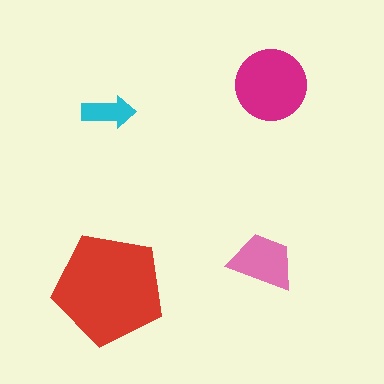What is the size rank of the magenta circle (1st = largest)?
2nd.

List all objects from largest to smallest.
The red pentagon, the magenta circle, the pink trapezoid, the cyan arrow.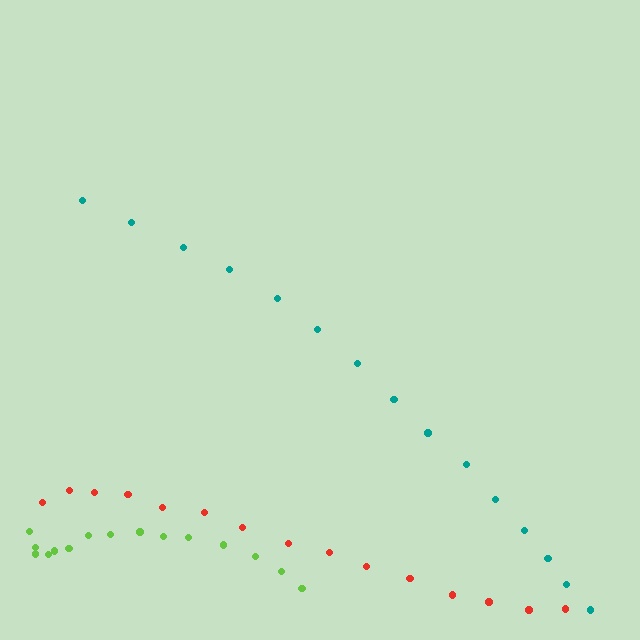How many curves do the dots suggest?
There are 3 distinct paths.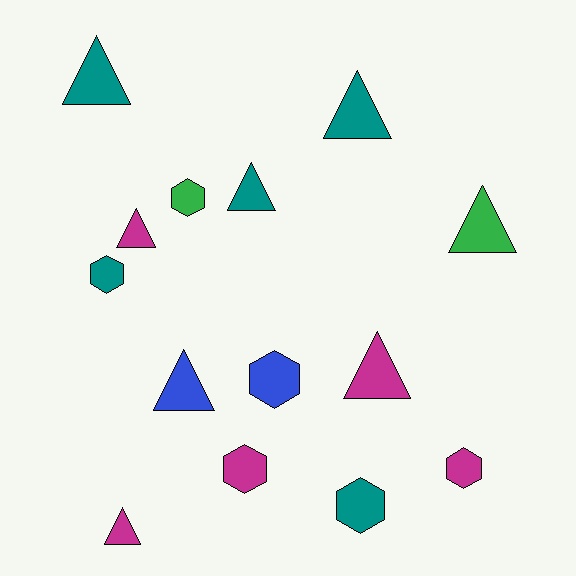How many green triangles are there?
There is 1 green triangle.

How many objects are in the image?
There are 14 objects.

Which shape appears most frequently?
Triangle, with 8 objects.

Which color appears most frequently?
Magenta, with 5 objects.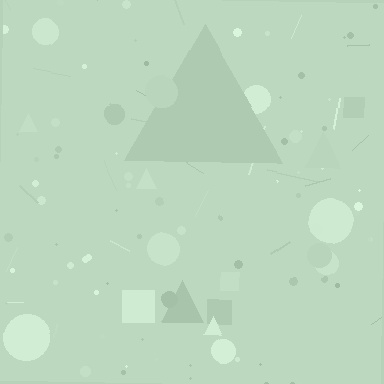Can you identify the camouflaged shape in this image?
The camouflaged shape is a triangle.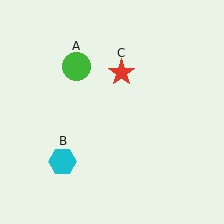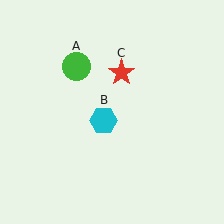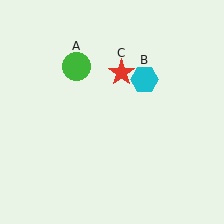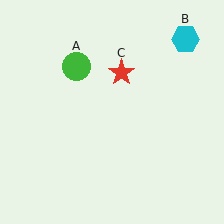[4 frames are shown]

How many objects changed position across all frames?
1 object changed position: cyan hexagon (object B).